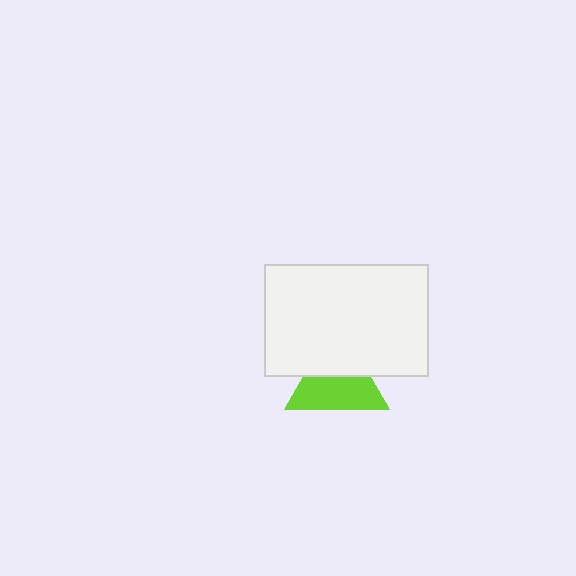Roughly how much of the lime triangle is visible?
About half of it is visible (roughly 58%).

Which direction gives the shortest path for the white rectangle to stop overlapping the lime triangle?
Moving up gives the shortest separation.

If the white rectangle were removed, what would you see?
You would see the complete lime triangle.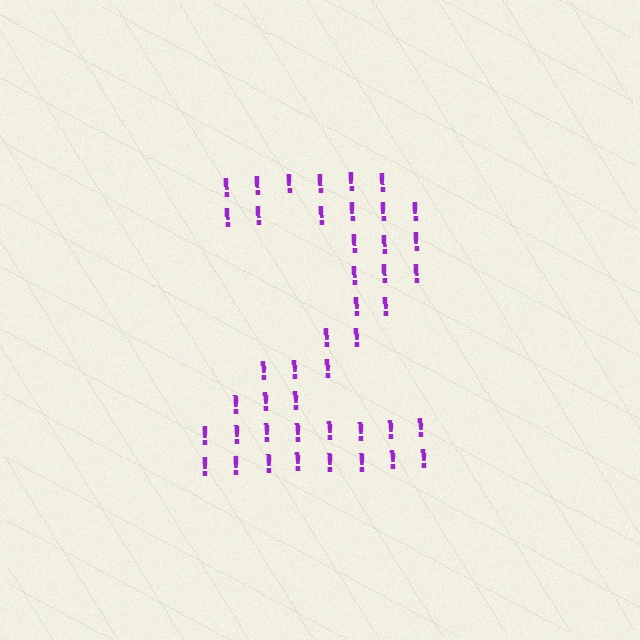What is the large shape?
The large shape is the digit 2.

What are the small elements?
The small elements are exclamation marks.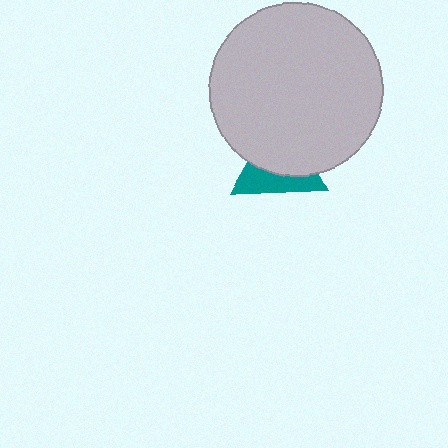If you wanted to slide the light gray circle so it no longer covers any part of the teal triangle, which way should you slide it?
Slide it up — that is the most direct way to separate the two shapes.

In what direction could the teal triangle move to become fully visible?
The teal triangle could move down. That would shift it out from behind the light gray circle entirely.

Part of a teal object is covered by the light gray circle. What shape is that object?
It is a triangle.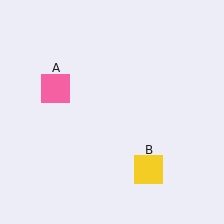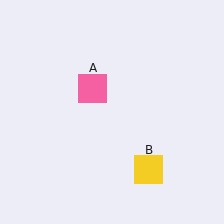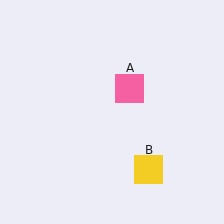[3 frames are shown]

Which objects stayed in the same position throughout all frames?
Yellow square (object B) remained stationary.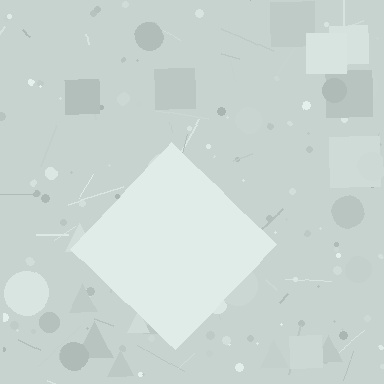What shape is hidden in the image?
A diamond is hidden in the image.